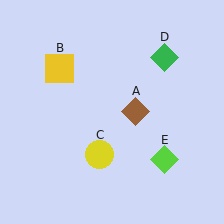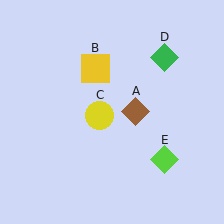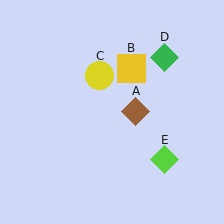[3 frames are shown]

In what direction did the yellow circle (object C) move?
The yellow circle (object C) moved up.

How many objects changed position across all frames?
2 objects changed position: yellow square (object B), yellow circle (object C).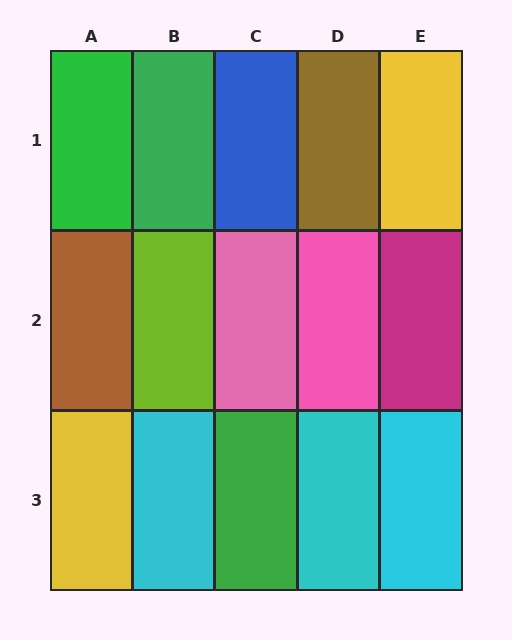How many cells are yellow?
2 cells are yellow.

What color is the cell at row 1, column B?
Green.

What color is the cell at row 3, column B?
Cyan.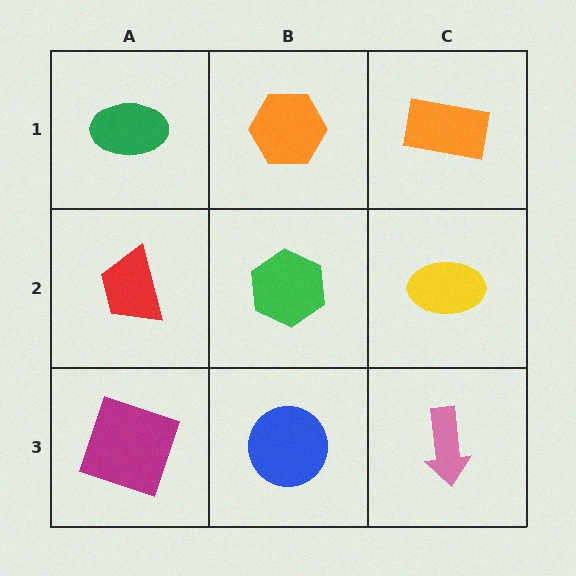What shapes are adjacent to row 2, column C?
An orange rectangle (row 1, column C), a pink arrow (row 3, column C), a green hexagon (row 2, column B).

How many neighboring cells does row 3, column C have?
2.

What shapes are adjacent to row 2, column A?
A green ellipse (row 1, column A), a magenta square (row 3, column A), a green hexagon (row 2, column B).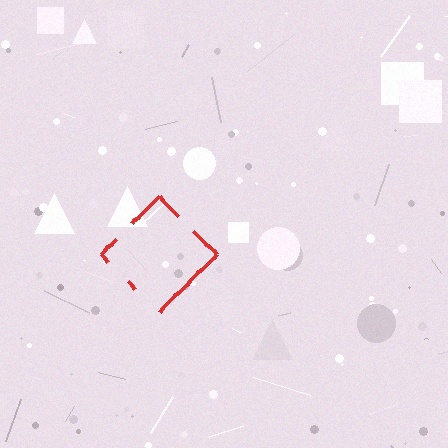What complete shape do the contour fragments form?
The contour fragments form a diamond.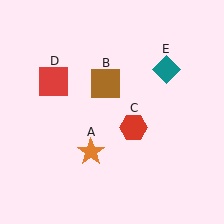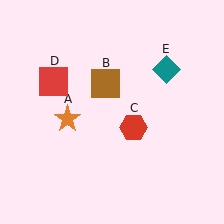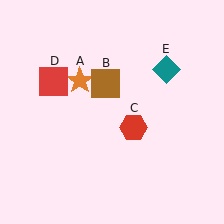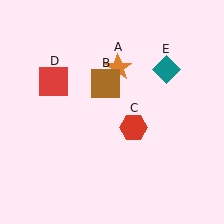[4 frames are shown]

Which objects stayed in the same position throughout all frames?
Brown square (object B) and red hexagon (object C) and red square (object D) and teal diamond (object E) remained stationary.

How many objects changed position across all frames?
1 object changed position: orange star (object A).